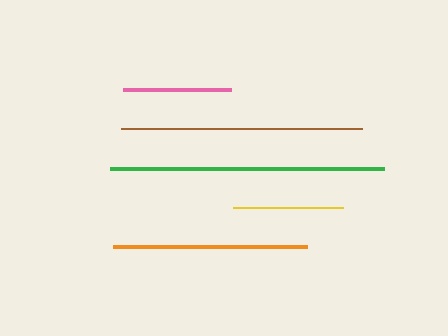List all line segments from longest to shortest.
From longest to shortest: green, brown, orange, yellow, pink.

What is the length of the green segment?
The green segment is approximately 273 pixels long.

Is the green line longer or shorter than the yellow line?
The green line is longer than the yellow line.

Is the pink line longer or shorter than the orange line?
The orange line is longer than the pink line.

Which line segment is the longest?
The green line is the longest at approximately 273 pixels.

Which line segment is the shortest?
The pink line is the shortest at approximately 108 pixels.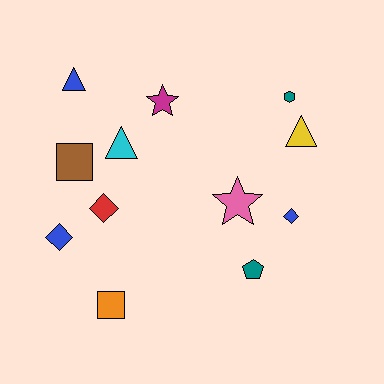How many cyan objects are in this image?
There is 1 cyan object.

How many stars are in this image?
There are 2 stars.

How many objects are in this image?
There are 12 objects.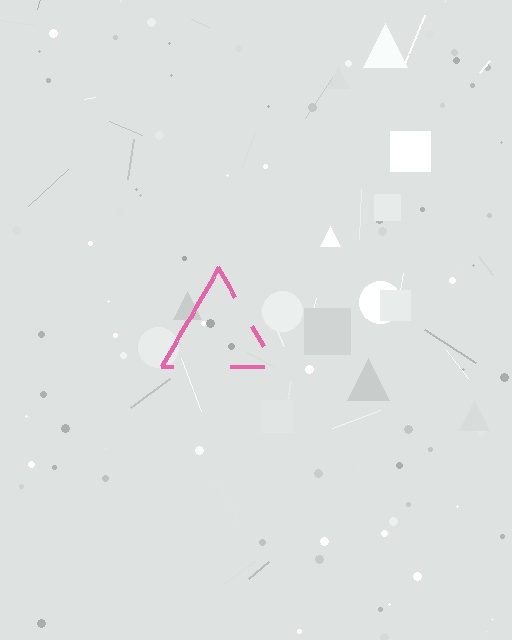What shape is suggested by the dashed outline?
The dashed outline suggests a triangle.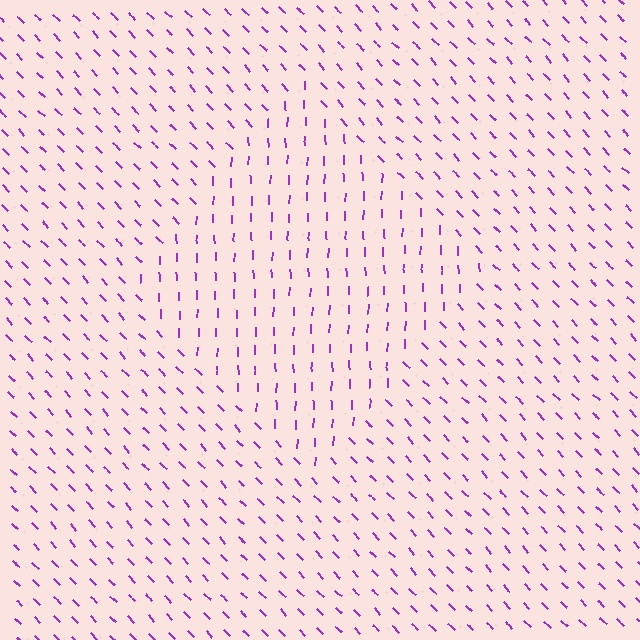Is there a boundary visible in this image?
Yes, there is a texture boundary formed by a change in line orientation.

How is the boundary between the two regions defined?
The boundary is defined purely by a change in line orientation (approximately 45 degrees difference). All lines are the same color and thickness.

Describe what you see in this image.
The image is filled with small purple line segments. A diamond region in the image has lines oriented differently from the surrounding lines, creating a visible texture boundary.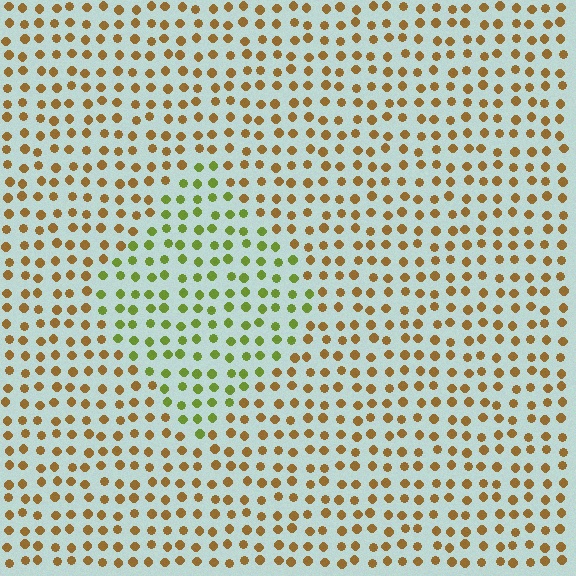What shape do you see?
I see a diamond.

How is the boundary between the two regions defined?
The boundary is defined purely by a slight shift in hue (about 49 degrees). Spacing, size, and orientation are identical on both sides.